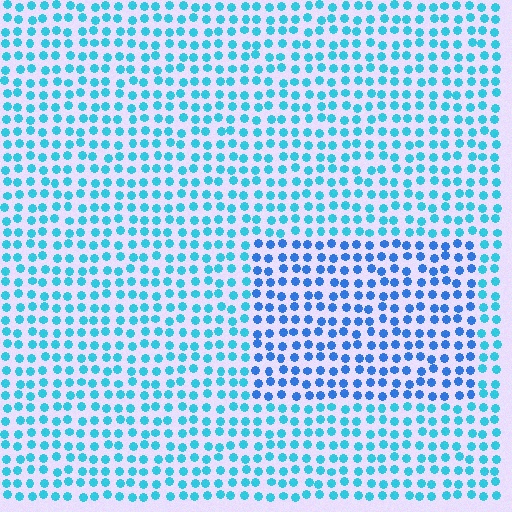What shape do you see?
I see a rectangle.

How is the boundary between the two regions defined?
The boundary is defined purely by a slight shift in hue (about 28 degrees). Spacing, size, and orientation are identical on both sides.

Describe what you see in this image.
The image is filled with small cyan elements in a uniform arrangement. A rectangle-shaped region is visible where the elements are tinted to a slightly different hue, forming a subtle color boundary.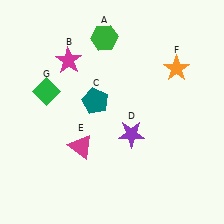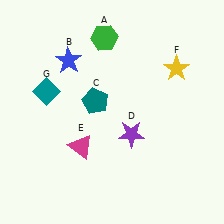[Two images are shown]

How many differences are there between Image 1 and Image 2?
There are 3 differences between the two images.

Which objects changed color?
B changed from magenta to blue. F changed from orange to yellow. G changed from green to teal.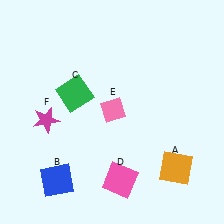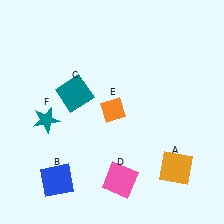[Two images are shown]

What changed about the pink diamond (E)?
In Image 1, E is pink. In Image 2, it changed to orange.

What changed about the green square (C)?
In Image 1, C is green. In Image 2, it changed to teal.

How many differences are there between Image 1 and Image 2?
There are 3 differences between the two images.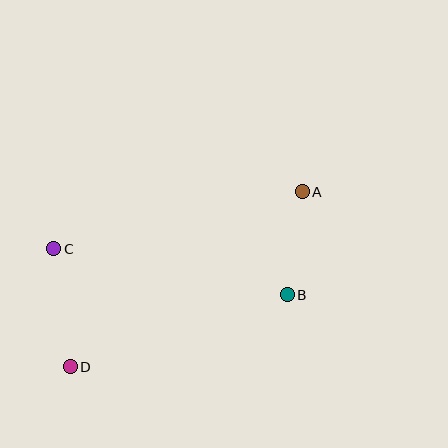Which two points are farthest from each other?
Points A and D are farthest from each other.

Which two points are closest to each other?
Points A and B are closest to each other.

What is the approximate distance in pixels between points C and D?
The distance between C and D is approximately 119 pixels.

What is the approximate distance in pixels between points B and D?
The distance between B and D is approximately 229 pixels.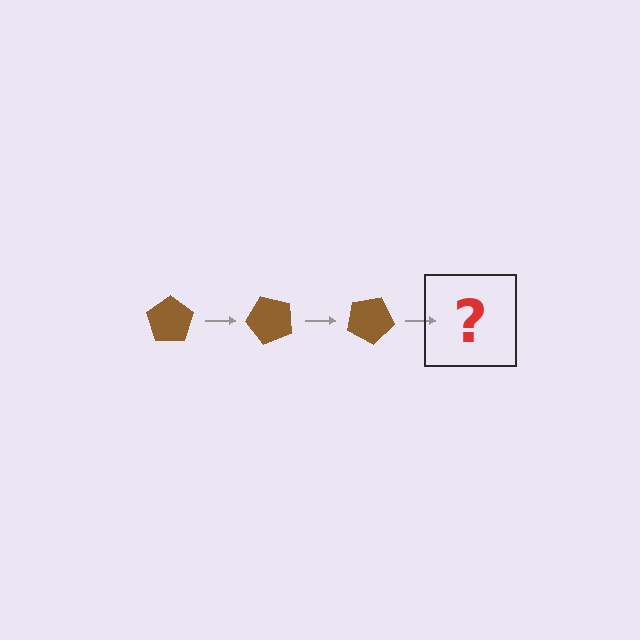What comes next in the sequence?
The next element should be a brown pentagon rotated 150 degrees.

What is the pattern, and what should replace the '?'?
The pattern is that the pentagon rotates 50 degrees each step. The '?' should be a brown pentagon rotated 150 degrees.